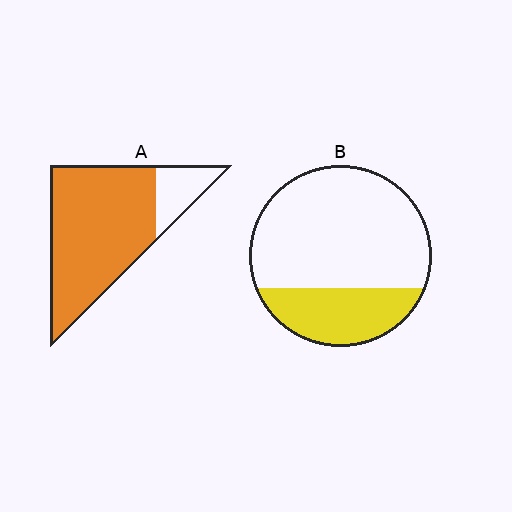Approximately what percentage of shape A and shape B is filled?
A is approximately 80% and B is approximately 30%.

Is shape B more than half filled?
No.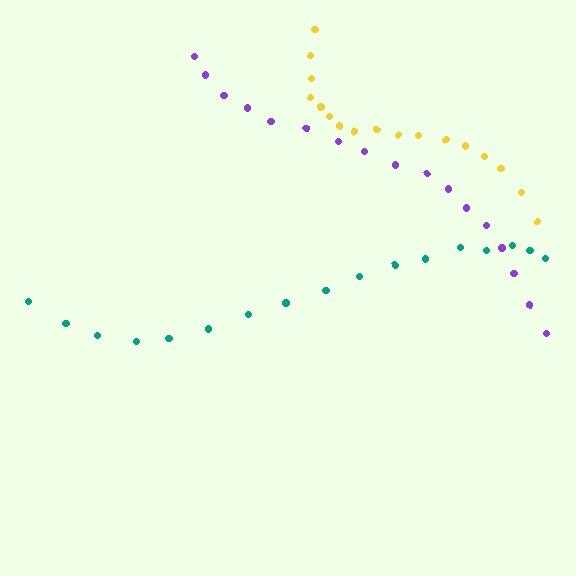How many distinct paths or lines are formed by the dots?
There are 3 distinct paths.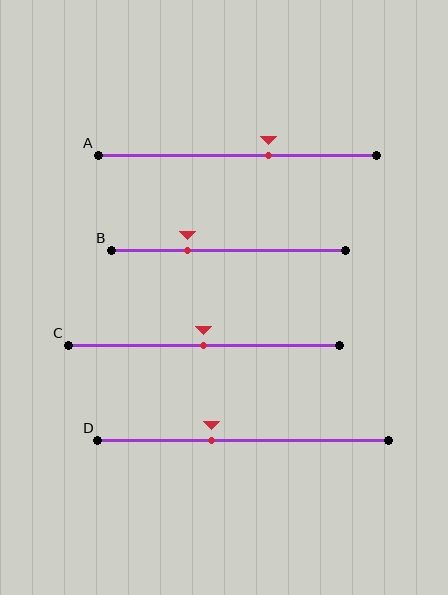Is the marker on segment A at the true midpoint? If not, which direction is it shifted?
No, the marker on segment A is shifted to the right by about 11% of the segment length.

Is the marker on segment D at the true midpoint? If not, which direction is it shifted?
No, the marker on segment D is shifted to the left by about 11% of the segment length.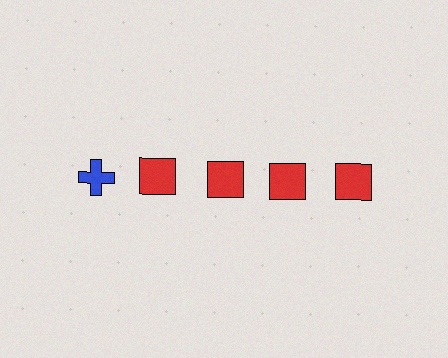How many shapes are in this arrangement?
There are 5 shapes arranged in a grid pattern.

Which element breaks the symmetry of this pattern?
The blue cross in the top row, leftmost column breaks the symmetry. All other shapes are red squares.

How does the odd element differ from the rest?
It differs in both color (blue instead of red) and shape (cross instead of square).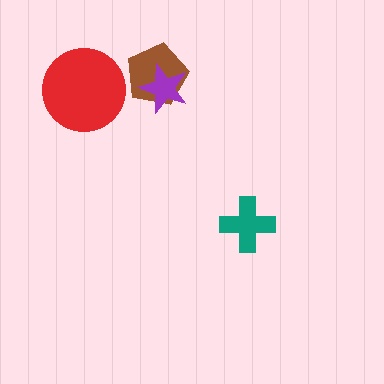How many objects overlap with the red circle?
0 objects overlap with the red circle.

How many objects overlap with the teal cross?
0 objects overlap with the teal cross.